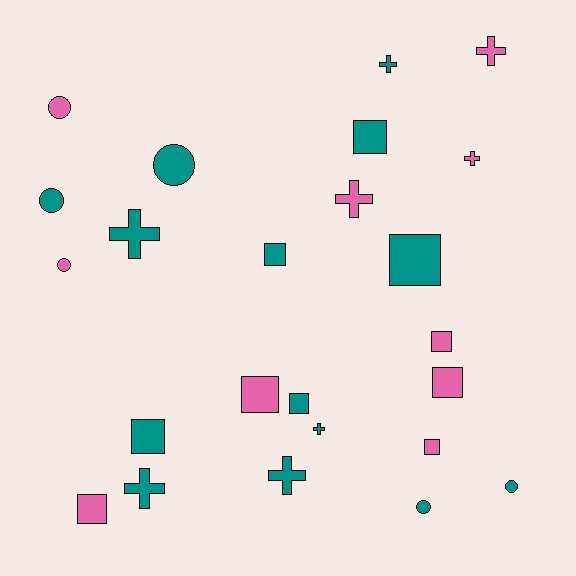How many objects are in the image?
There are 24 objects.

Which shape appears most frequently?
Square, with 10 objects.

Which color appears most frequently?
Teal, with 14 objects.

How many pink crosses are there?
There are 3 pink crosses.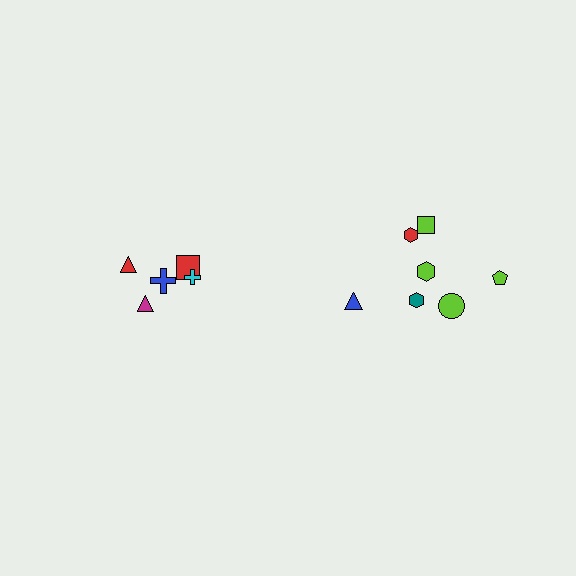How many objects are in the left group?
There are 5 objects.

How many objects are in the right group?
There are 7 objects.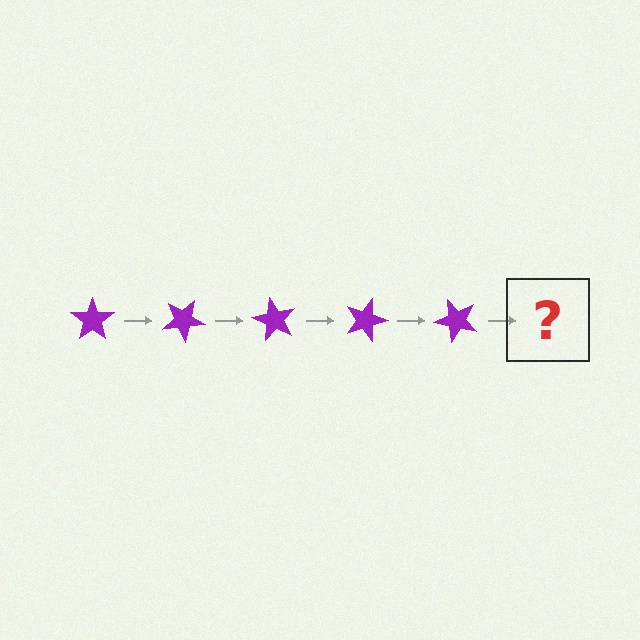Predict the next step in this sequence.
The next step is a purple star rotated 150 degrees.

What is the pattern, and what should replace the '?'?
The pattern is that the star rotates 30 degrees each step. The '?' should be a purple star rotated 150 degrees.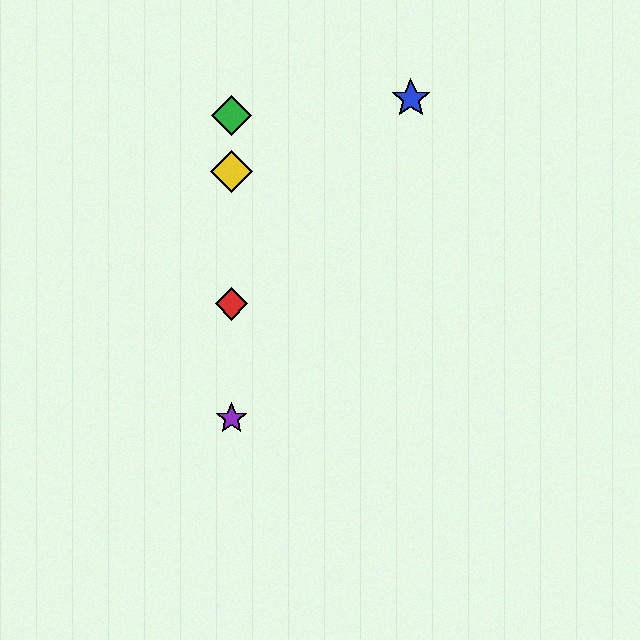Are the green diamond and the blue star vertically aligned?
No, the green diamond is at x≈232 and the blue star is at x≈411.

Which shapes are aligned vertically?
The red diamond, the green diamond, the yellow diamond, the purple star are aligned vertically.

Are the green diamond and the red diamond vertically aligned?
Yes, both are at x≈232.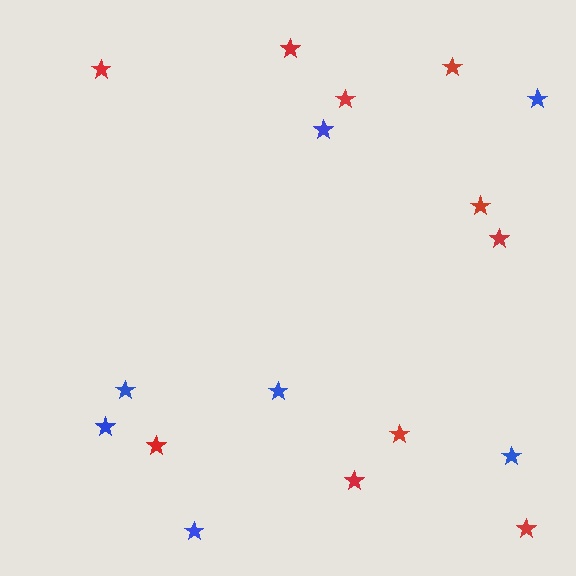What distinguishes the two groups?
There are 2 groups: one group of red stars (10) and one group of blue stars (7).